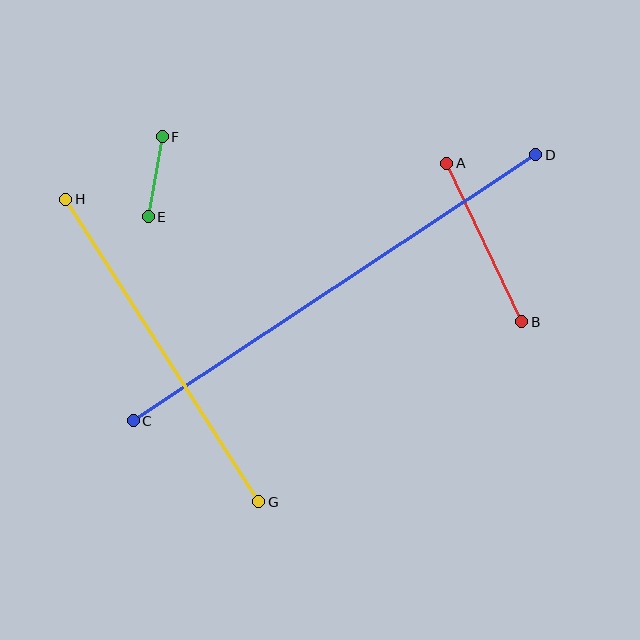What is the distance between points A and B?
The distance is approximately 176 pixels.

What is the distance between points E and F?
The distance is approximately 81 pixels.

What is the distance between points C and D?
The distance is approximately 483 pixels.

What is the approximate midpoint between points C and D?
The midpoint is at approximately (334, 288) pixels.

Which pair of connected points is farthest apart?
Points C and D are farthest apart.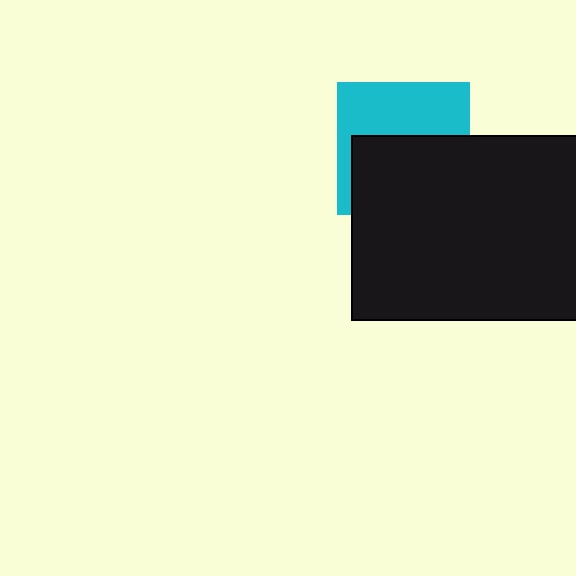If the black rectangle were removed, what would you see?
You would see the complete cyan square.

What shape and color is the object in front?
The object in front is a black rectangle.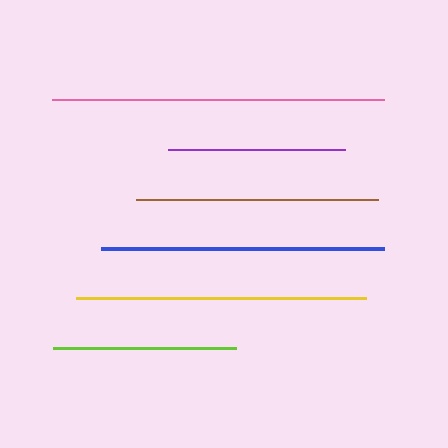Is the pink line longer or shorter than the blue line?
The pink line is longer than the blue line.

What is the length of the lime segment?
The lime segment is approximately 183 pixels long.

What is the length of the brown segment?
The brown segment is approximately 242 pixels long.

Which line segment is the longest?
The pink line is the longest at approximately 333 pixels.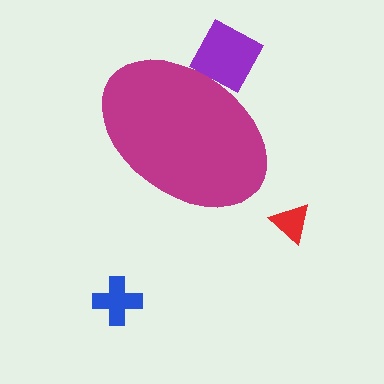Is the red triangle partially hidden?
No, the red triangle is fully visible.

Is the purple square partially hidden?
Yes, the purple square is partially hidden behind the magenta ellipse.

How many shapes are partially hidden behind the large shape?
1 shape is partially hidden.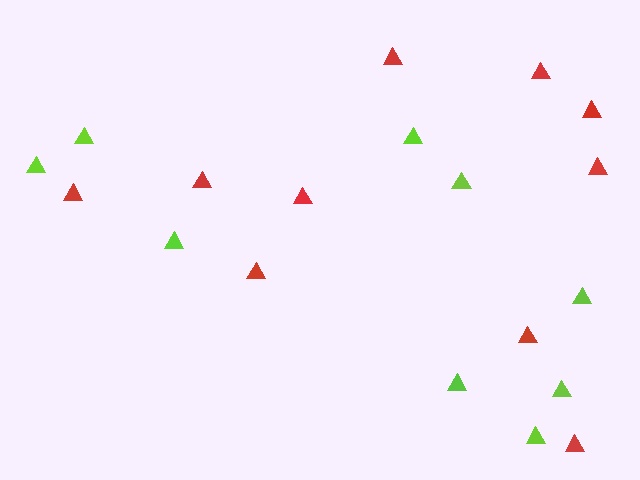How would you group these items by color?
There are 2 groups: one group of lime triangles (9) and one group of red triangles (10).